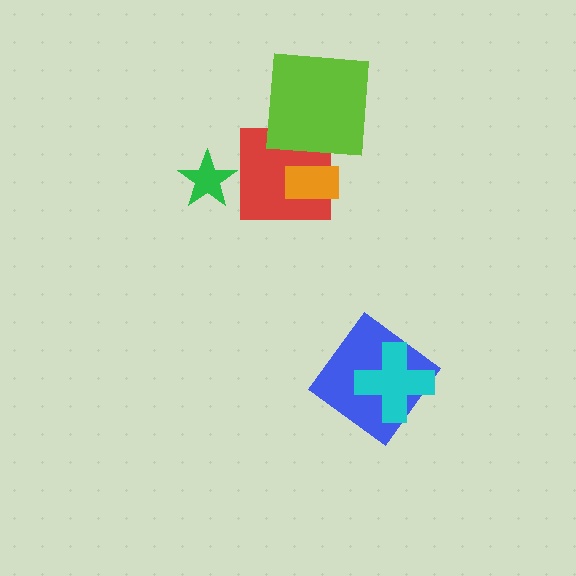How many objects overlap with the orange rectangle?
1 object overlaps with the orange rectangle.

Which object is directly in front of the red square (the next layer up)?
The orange rectangle is directly in front of the red square.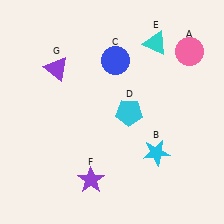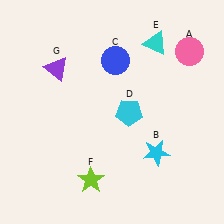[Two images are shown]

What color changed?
The star (F) changed from purple in Image 1 to lime in Image 2.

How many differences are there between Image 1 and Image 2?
There is 1 difference between the two images.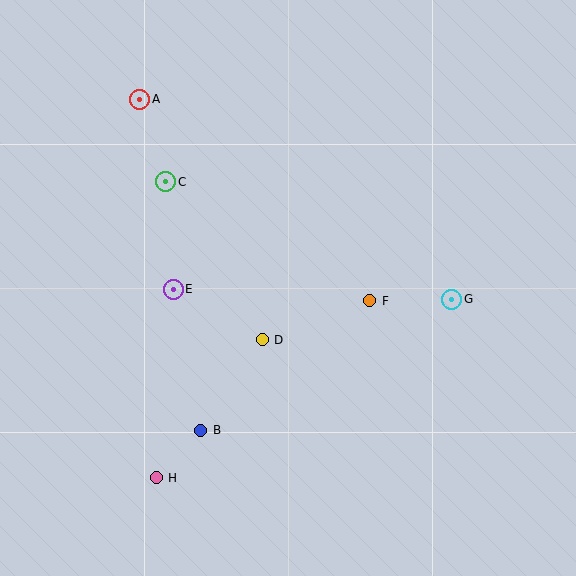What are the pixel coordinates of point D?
Point D is at (262, 340).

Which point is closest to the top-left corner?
Point A is closest to the top-left corner.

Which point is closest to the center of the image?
Point D at (262, 340) is closest to the center.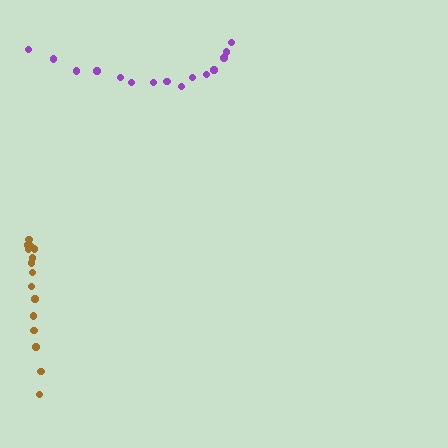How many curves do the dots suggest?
There are 2 distinct paths.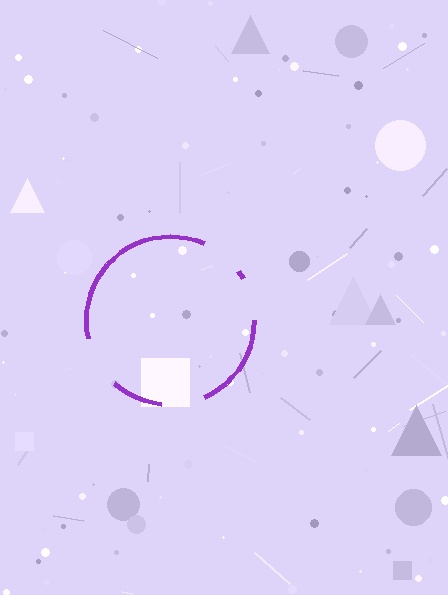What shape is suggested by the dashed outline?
The dashed outline suggests a circle.